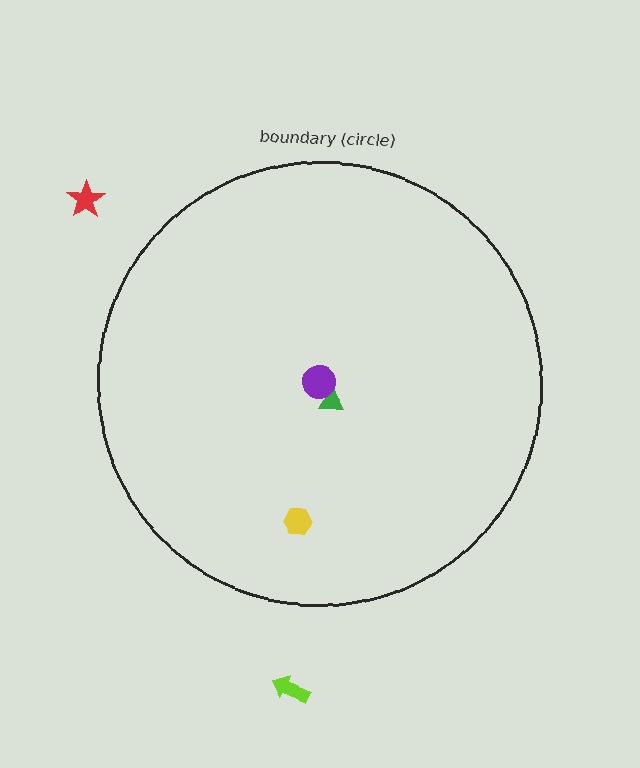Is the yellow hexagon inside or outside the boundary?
Inside.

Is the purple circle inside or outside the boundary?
Inside.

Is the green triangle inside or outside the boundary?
Inside.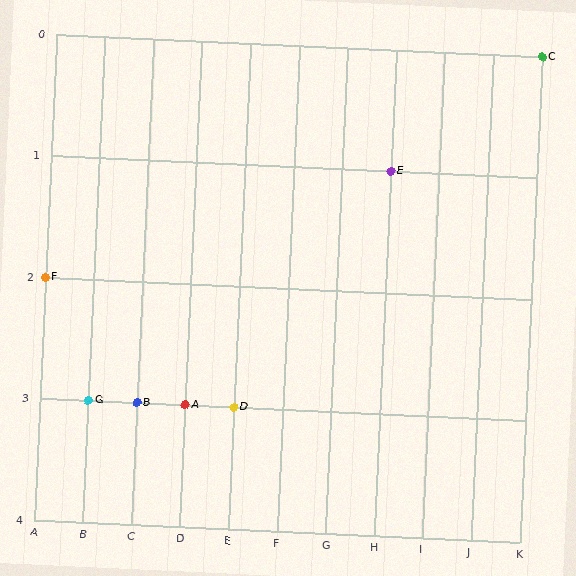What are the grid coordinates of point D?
Point D is at grid coordinates (E, 3).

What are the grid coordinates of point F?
Point F is at grid coordinates (A, 2).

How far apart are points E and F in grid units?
Points E and F are 7 columns and 1 row apart (about 7.1 grid units diagonally).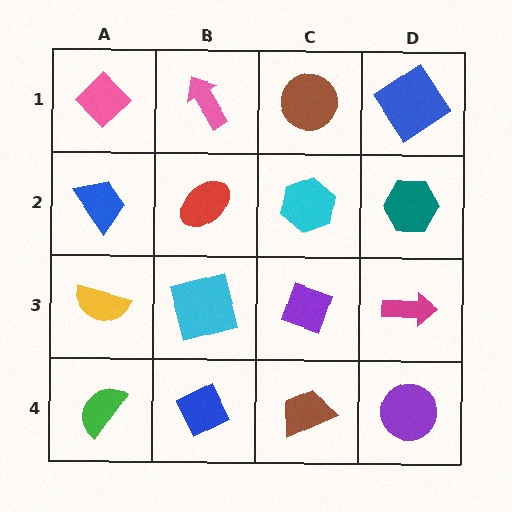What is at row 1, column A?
A pink diamond.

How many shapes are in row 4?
4 shapes.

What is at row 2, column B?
A red ellipse.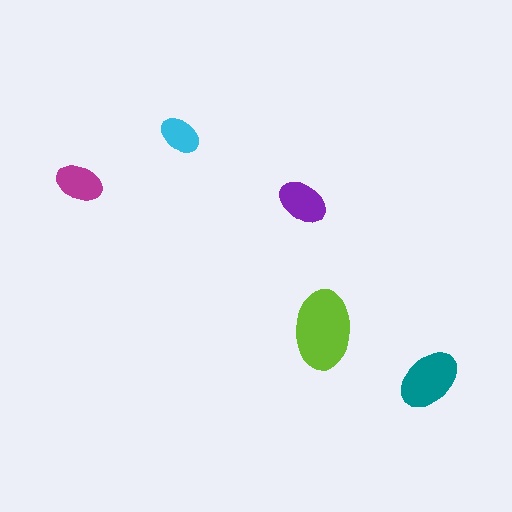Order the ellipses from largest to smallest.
the lime one, the teal one, the purple one, the magenta one, the cyan one.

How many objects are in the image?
There are 5 objects in the image.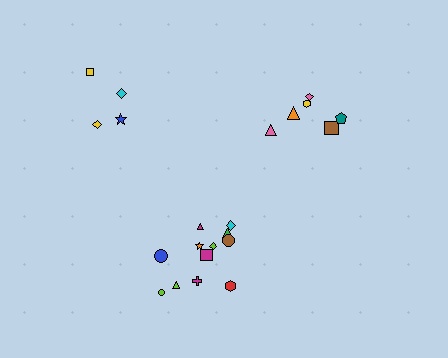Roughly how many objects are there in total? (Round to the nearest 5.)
Roughly 20 objects in total.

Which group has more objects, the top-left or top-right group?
The top-right group.